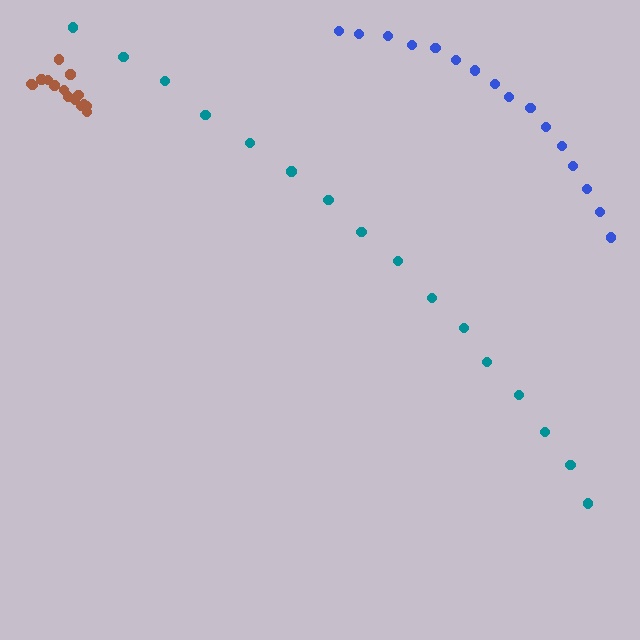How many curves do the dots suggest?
There are 3 distinct paths.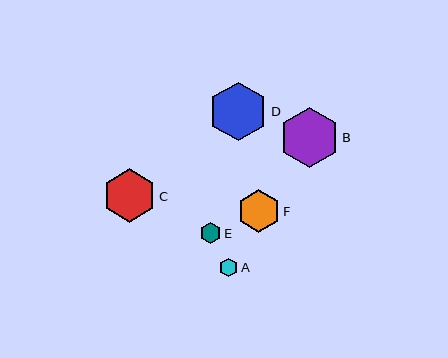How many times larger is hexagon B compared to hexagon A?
Hexagon B is approximately 3.2 times the size of hexagon A.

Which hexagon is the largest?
Hexagon B is the largest with a size of approximately 60 pixels.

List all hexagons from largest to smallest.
From largest to smallest: B, D, C, F, E, A.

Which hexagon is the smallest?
Hexagon A is the smallest with a size of approximately 19 pixels.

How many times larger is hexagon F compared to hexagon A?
Hexagon F is approximately 2.3 times the size of hexagon A.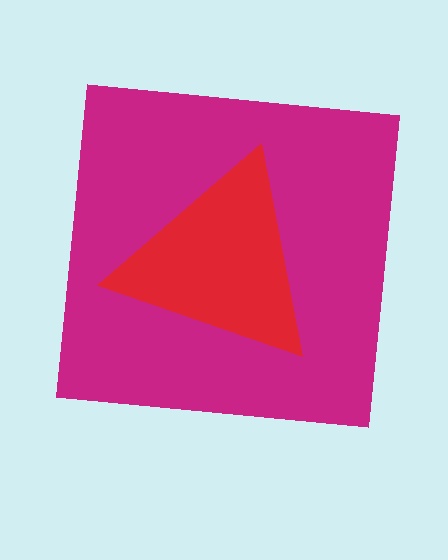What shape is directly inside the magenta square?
The red triangle.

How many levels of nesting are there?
2.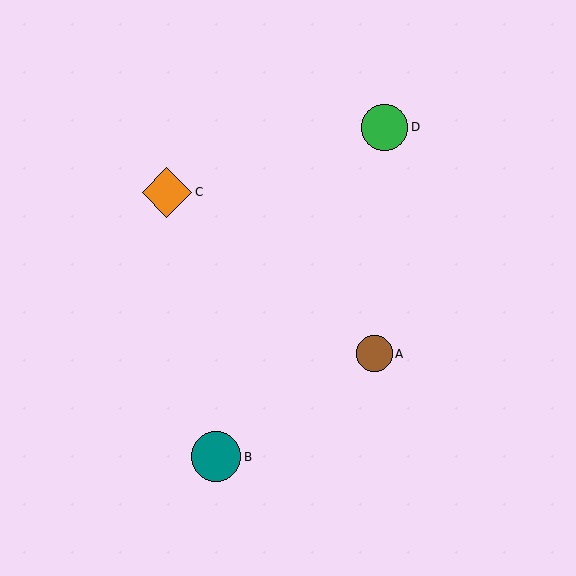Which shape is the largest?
The teal circle (labeled B) is the largest.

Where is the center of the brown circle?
The center of the brown circle is at (374, 354).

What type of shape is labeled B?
Shape B is a teal circle.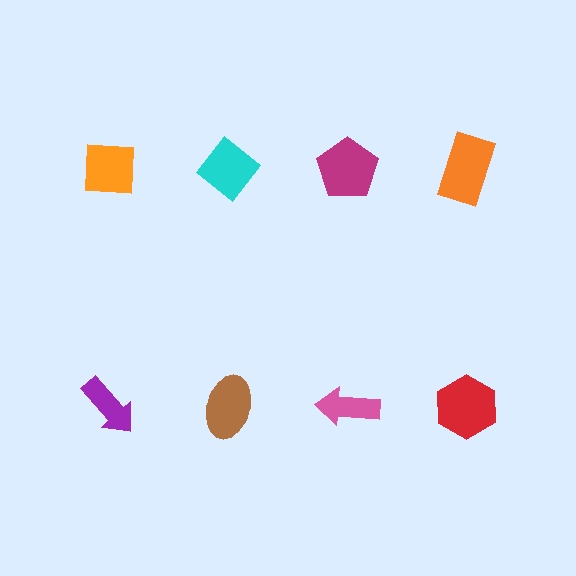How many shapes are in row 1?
4 shapes.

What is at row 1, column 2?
A cyan diamond.